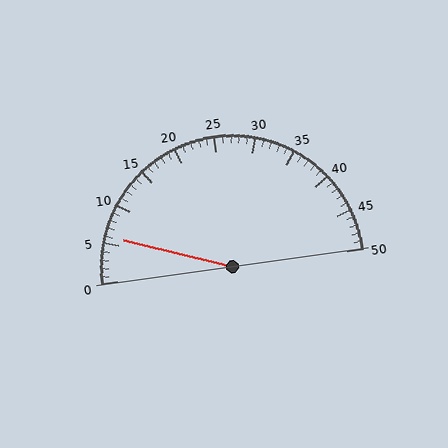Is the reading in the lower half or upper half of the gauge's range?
The reading is in the lower half of the range (0 to 50).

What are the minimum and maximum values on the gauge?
The gauge ranges from 0 to 50.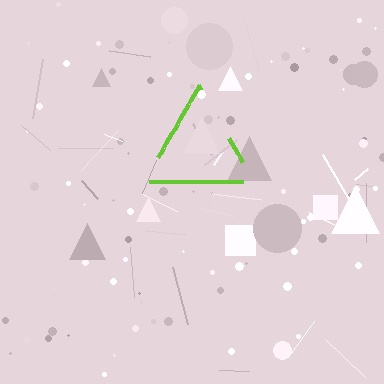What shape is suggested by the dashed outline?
The dashed outline suggests a triangle.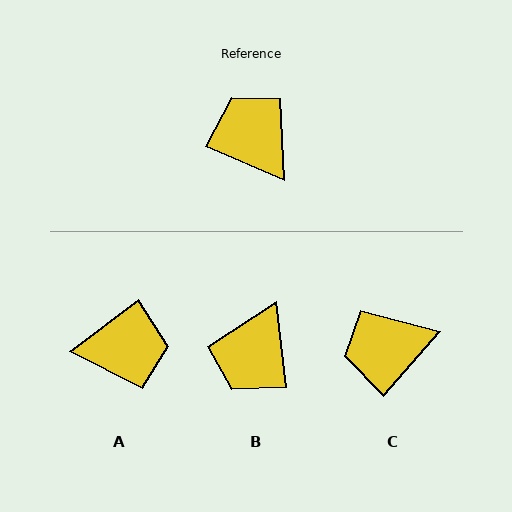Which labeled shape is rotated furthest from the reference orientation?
B, about 120 degrees away.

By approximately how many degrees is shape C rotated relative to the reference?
Approximately 72 degrees counter-clockwise.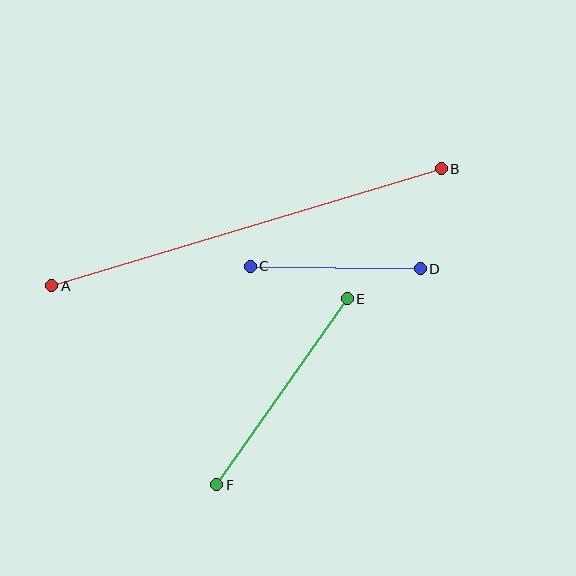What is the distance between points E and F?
The distance is approximately 228 pixels.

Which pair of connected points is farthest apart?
Points A and B are farthest apart.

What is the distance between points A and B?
The distance is approximately 407 pixels.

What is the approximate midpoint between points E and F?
The midpoint is at approximately (282, 392) pixels.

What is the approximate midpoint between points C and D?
The midpoint is at approximately (335, 267) pixels.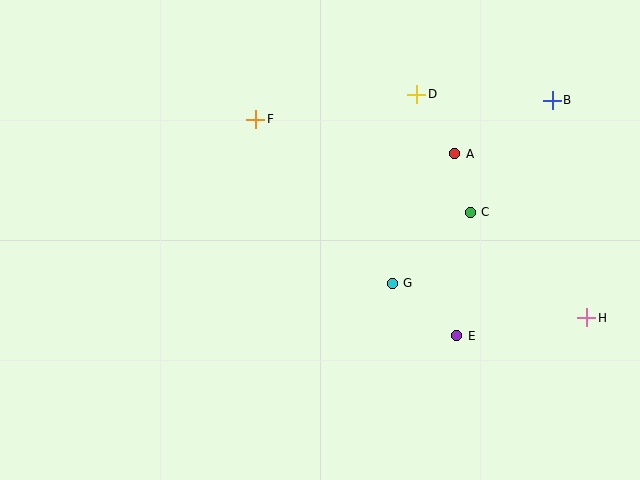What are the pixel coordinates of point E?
Point E is at (457, 336).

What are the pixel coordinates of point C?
Point C is at (470, 212).